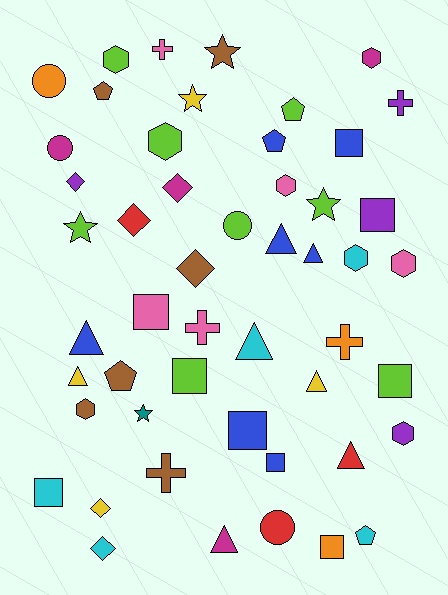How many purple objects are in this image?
There are 4 purple objects.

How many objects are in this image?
There are 50 objects.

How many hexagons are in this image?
There are 8 hexagons.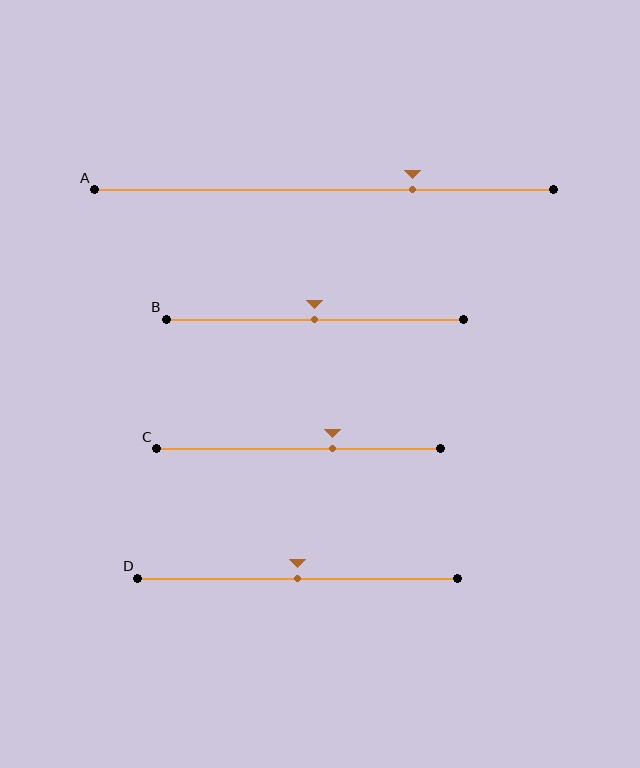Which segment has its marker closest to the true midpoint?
Segment B has its marker closest to the true midpoint.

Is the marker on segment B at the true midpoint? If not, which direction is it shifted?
Yes, the marker on segment B is at the true midpoint.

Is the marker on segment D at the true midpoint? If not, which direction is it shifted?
Yes, the marker on segment D is at the true midpoint.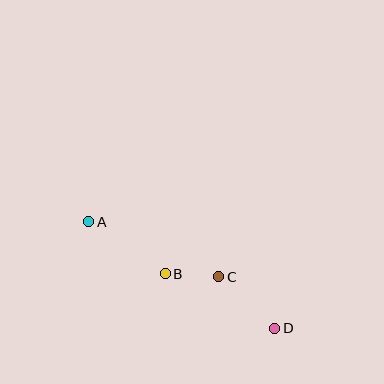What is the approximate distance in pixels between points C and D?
The distance between C and D is approximately 76 pixels.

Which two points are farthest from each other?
Points A and D are farthest from each other.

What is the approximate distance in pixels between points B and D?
The distance between B and D is approximately 122 pixels.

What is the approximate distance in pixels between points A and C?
The distance between A and C is approximately 141 pixels.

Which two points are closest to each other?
Points B and C are closest to each other.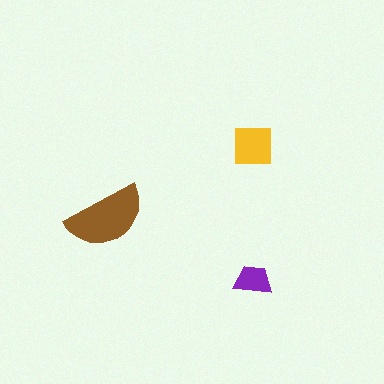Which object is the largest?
The brown semicircle.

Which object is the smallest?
The purple trapezoid.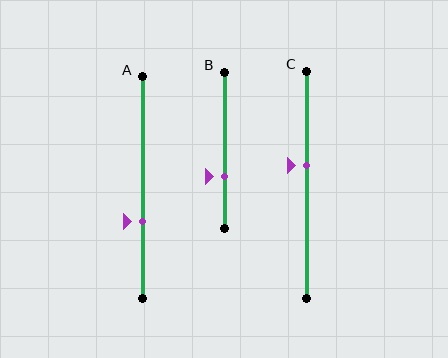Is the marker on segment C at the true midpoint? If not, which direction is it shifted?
No, the marker on segment C is shifted upward by about 8% of the segment length.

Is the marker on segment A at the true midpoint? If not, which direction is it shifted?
No, the marker on segment A is shifted downward by about 15% of the segment length.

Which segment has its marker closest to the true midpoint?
Segment C has its marker closest to the true midpoint.